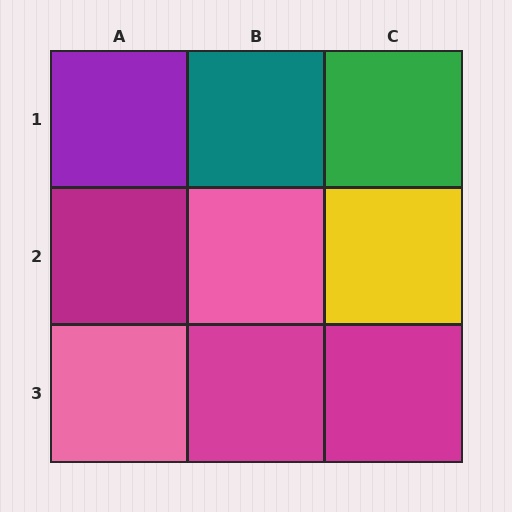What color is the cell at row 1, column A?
Purple.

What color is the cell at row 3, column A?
Pink.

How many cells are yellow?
1 cell is yellow.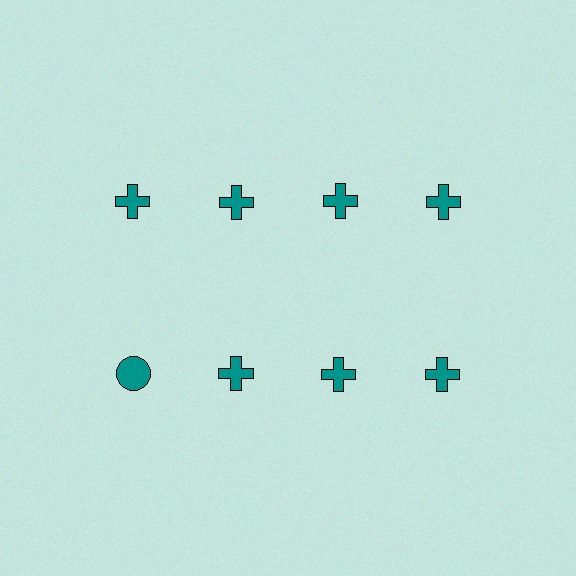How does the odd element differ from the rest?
It has a different shape: circle instead of cross.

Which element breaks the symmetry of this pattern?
The teal circle in the second row, leftmost column breaks the symmetry. All other shapes are teal crosses.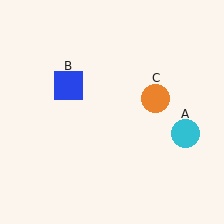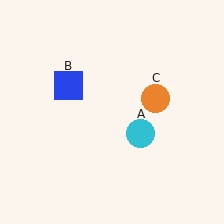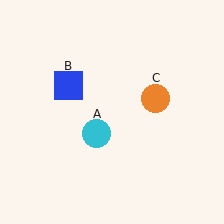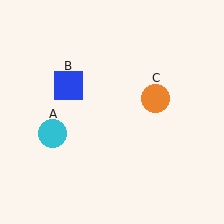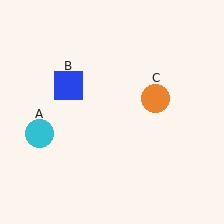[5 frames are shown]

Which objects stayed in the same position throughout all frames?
Blue square (object B) and orange circle (object C) remained stationary.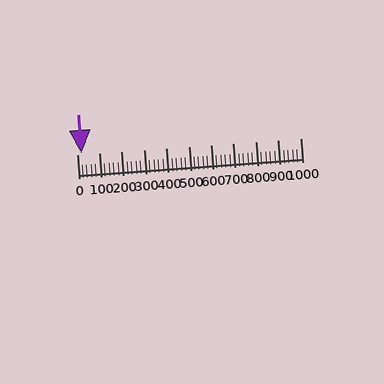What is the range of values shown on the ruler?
The ruler shows values from 0 to 1000.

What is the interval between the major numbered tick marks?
The major tick marks are spaced 100 units apart.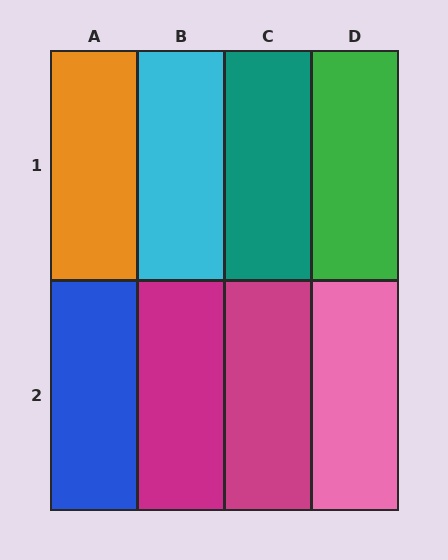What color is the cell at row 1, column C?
Teal.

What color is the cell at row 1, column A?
Orange.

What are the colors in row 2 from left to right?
Blue, magenta, magenta, pink.